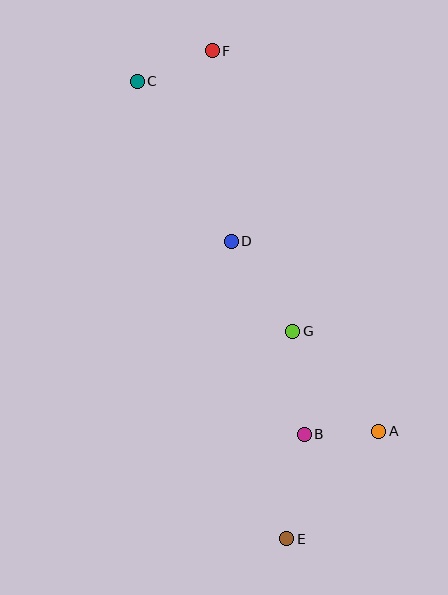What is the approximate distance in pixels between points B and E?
The distance between B and E is approximately 106 pixels.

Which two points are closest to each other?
Points A and B are closest to each other.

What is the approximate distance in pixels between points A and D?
The distance between A and D is approximately 241 pixels.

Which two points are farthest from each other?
Points E and F are farthest from each other.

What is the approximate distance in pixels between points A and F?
The distance between A and F is approximately 415 pixels.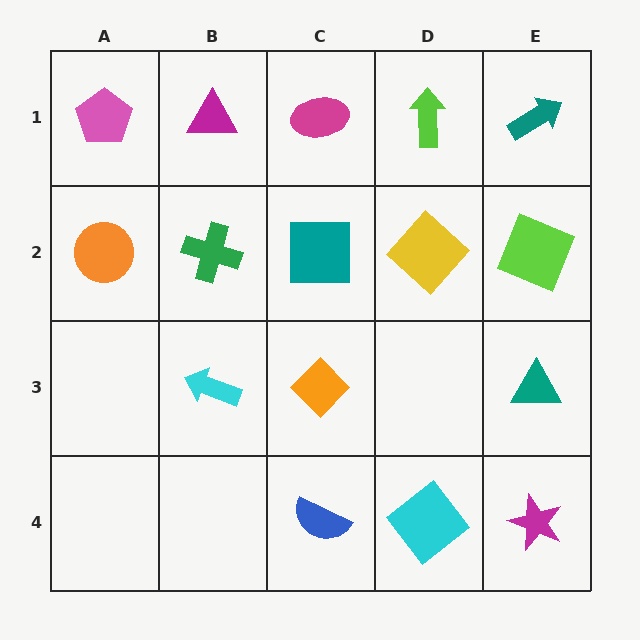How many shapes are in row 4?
3 shapes.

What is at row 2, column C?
A teal square.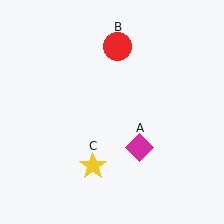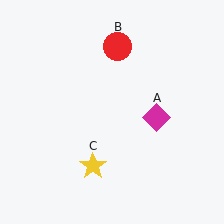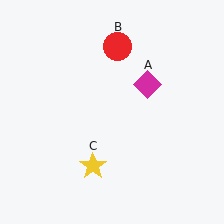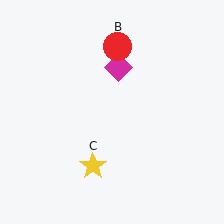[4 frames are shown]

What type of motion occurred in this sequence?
The magenta diamond (object A) rotated counterclockwise around the center of the scene.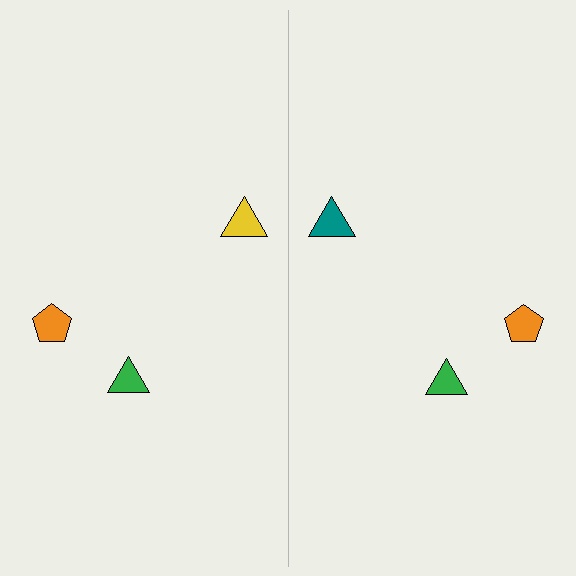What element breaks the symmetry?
The teal triangle on the right side breaks the symmetry — its mirror counterpart is yellow.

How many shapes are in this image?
There are 6 shapes in this image.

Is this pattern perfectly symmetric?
No, the pattern is not perfectly symmetric. The teal triangle on the right side breaks the symmetry — its mirror counterpart is yellow.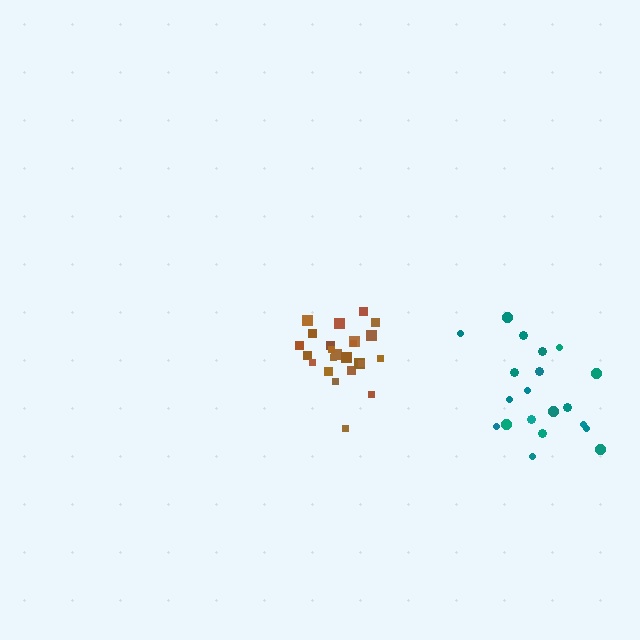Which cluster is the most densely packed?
Brown.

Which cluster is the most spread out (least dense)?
Teal.